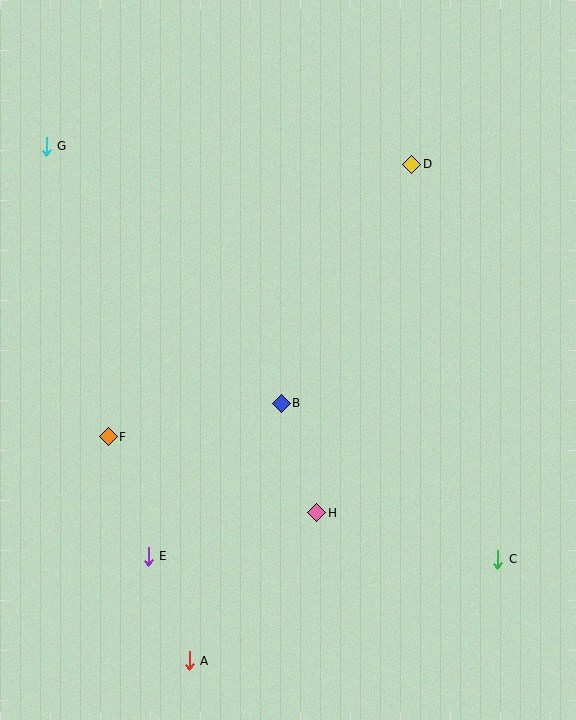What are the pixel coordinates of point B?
Point B is at (281, 403).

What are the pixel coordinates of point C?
Point C is at (498, 559).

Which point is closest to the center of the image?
Point B at (281, 403) is closest to the center.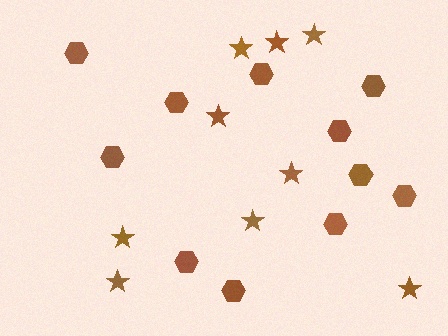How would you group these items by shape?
There are 2 groups: one group of hexagons (11) and one group of stars (9).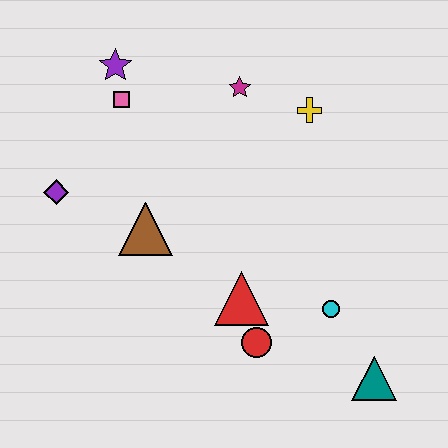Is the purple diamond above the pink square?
No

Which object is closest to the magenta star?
The yellow cross is closest to the magenta star.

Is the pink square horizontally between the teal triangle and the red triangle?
No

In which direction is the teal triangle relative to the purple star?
The teal triangle is below the purple star.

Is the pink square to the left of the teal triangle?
Yes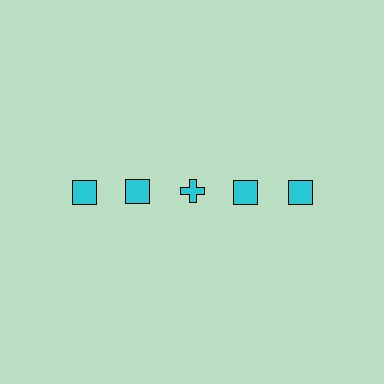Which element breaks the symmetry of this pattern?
The cyan cross in the top row, center column breaks the symmetry. All other shapes are cyan squares.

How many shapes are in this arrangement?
There are 5 shapes arranged in a grid pattern.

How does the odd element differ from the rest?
It has a different shape: cross instead of square.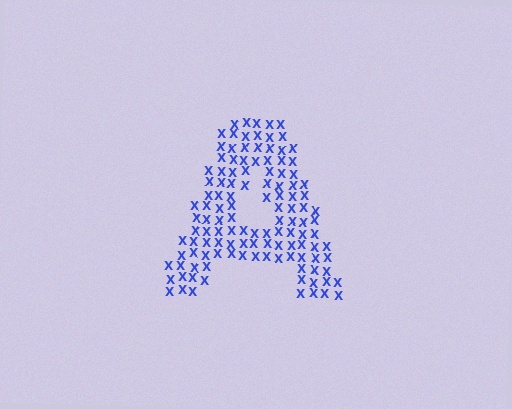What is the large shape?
The large shape is the letter A.